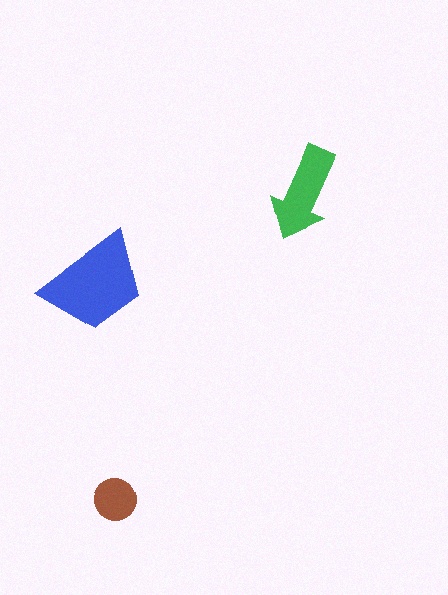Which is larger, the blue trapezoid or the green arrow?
The blue trapezoid.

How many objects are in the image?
There are 3 objects in the image.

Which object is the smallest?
The brown circle.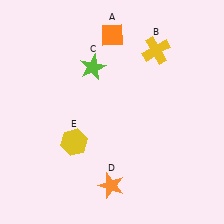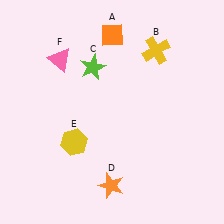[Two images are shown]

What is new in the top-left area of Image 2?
A pink triangle (F) was added in the top-left area of Image 2.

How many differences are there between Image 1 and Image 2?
There is 1 difference between the two images.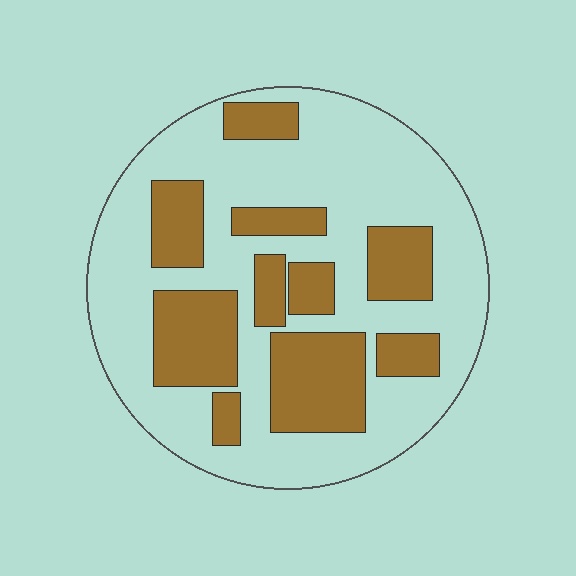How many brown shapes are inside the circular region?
10.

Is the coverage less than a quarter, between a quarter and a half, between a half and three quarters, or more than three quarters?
Between a quarter and a half.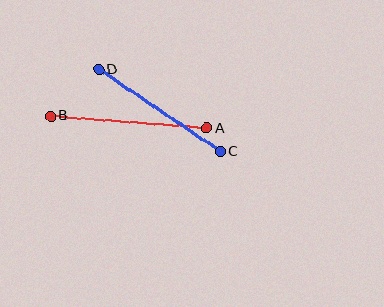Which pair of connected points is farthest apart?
Points A and B are farthest apart.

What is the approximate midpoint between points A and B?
The midpoint is at approximately (129, 122) pixels.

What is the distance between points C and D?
The distance is approximately 147 pixels.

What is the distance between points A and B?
The distance is approximately 156 pixels.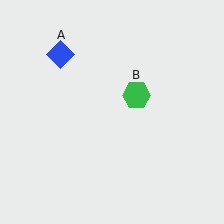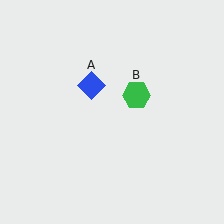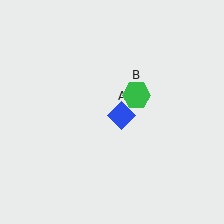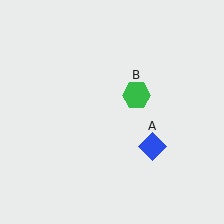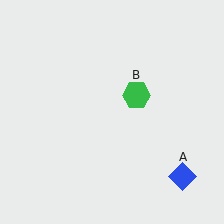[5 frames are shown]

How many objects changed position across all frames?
1 object changed position: blue diamond (object A).